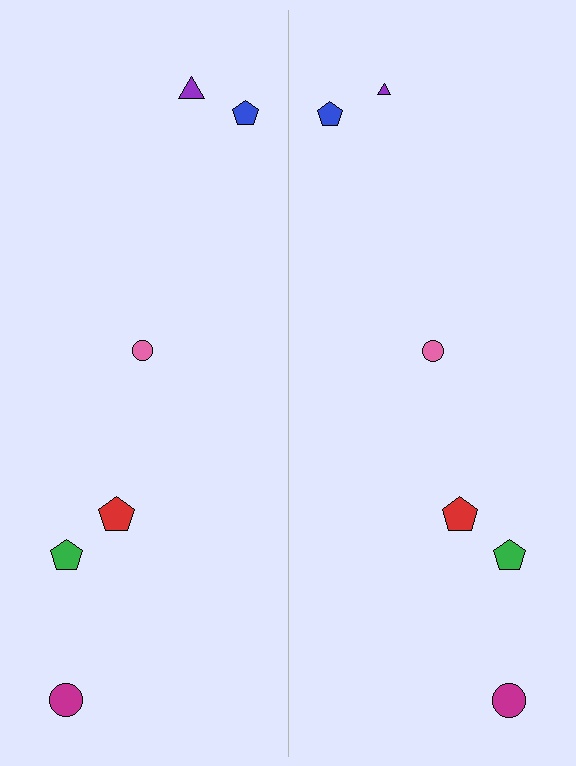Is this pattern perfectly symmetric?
No, the pattern is not perfectly symmetric. The purple triangle on the right side has a different size than its mirror counterpart.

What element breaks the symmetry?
The purple triangle on the right side has a different size than its mirror counterpart.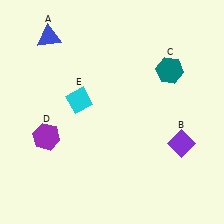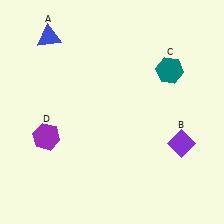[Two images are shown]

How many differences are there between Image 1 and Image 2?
There is 1 difference between the two images.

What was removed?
The cyan diamond (E) was removed in Image 2.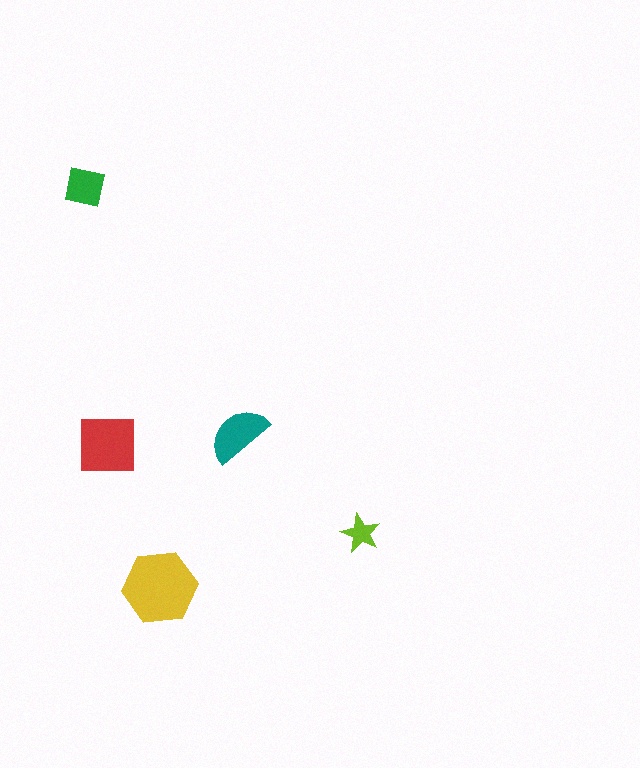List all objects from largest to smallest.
The yellow hexagon, the red square, the teal semicircle, the green square, the lime star.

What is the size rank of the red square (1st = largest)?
2nd.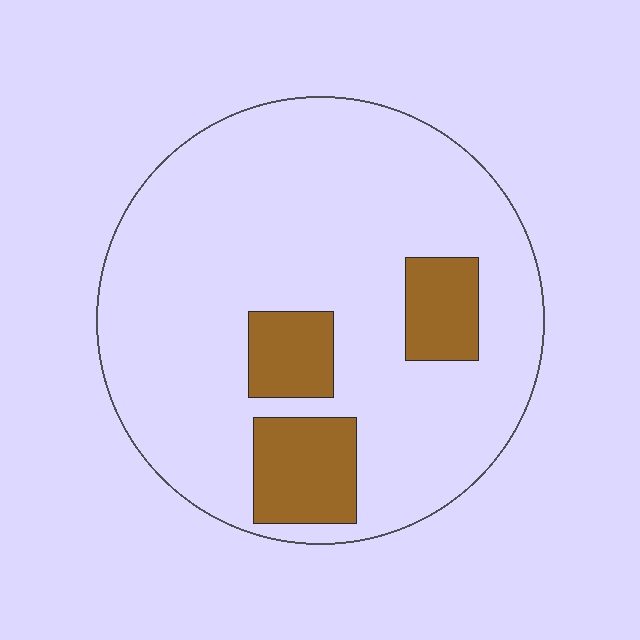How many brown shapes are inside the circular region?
3.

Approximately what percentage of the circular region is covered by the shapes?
Approximately 15%.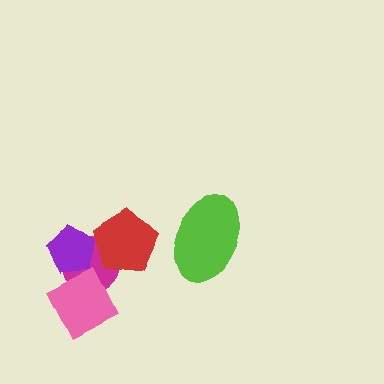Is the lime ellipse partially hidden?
No, no other shape covers it.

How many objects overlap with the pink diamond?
2 objects overlap with the pink diamond.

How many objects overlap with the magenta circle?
3 objects overlap with the magenta circle.